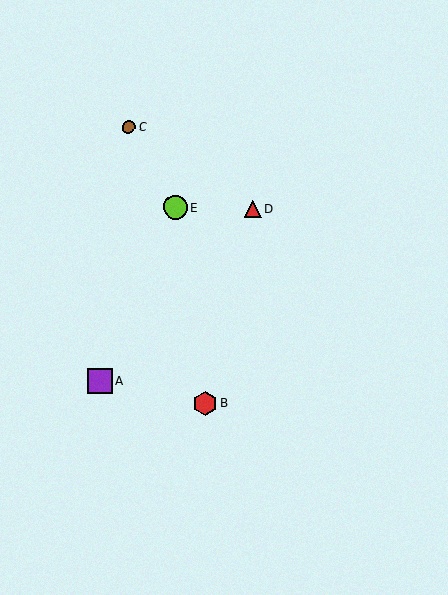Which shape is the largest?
The purple square (labeled A) is the largest.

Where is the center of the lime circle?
The center of the lime circle is at (175, 207).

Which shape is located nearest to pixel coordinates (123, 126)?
The brown circle (labeled C) at (129, 127) is nearest to that location.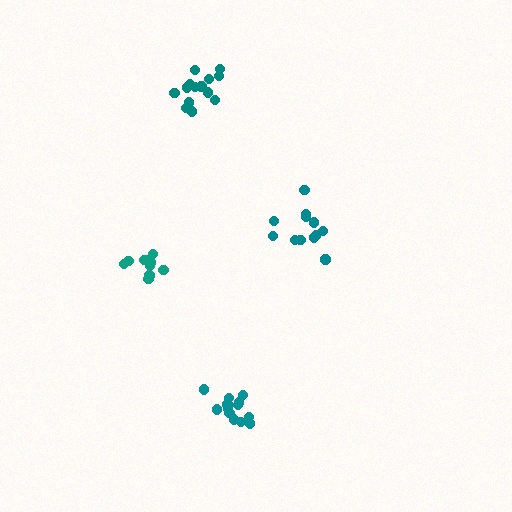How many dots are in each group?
Group 1: 13 dots, Group 2: 10 dots, Group 3: 14 dots, Group 4: 12 dots (49 total).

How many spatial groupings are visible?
There are 4 spatial groupings.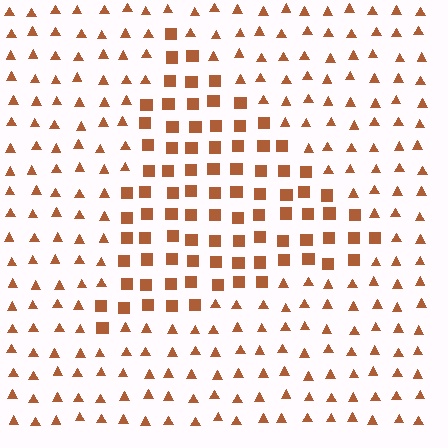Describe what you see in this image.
The image is filled with small brown elements arranged in a uniform grid. A triangle-shaped region contains squares, while the surrounding area contains triangles. The boundary is defined purely by the change in element shape.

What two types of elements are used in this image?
The image uses squares inside the triangle region and triangles outside it.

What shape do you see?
I see a triangle.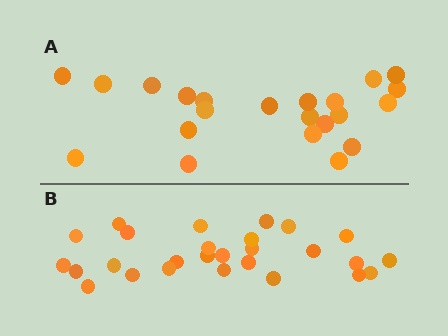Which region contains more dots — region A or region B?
Region B (the bottom region) has more dots.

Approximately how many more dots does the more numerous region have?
Region B has about 5 more dots than region A.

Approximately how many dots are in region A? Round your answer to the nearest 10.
About 20 dots. (The exact count is 22, which rounds to 20.)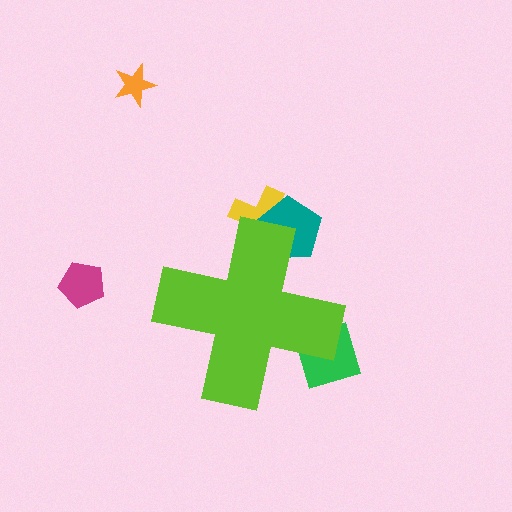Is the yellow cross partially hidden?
Yes, the yellow cross is partially hidden behind the lime cross.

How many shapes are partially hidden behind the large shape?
3 shapes are partially hidden.